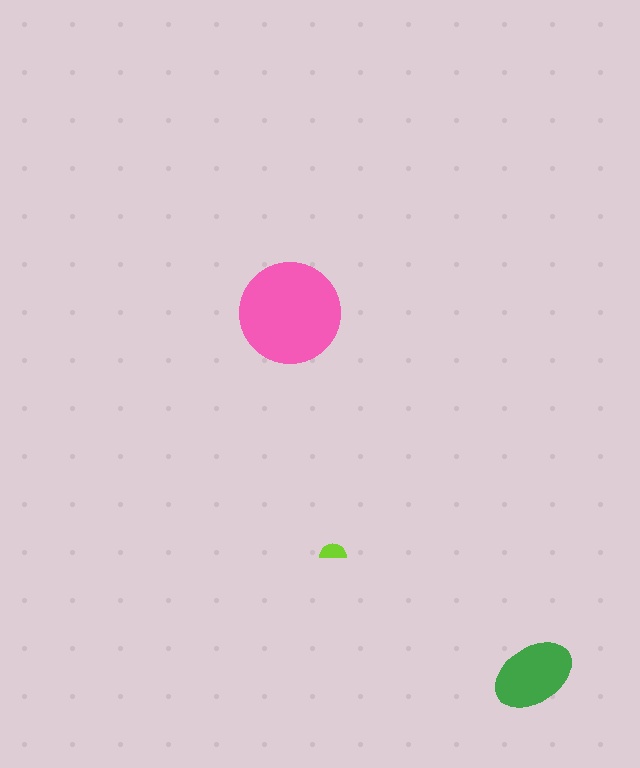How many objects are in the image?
There are 3 objects in the image.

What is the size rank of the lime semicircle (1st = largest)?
3rd.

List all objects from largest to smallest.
The pink circle, the green ellipse, the lime semicircle.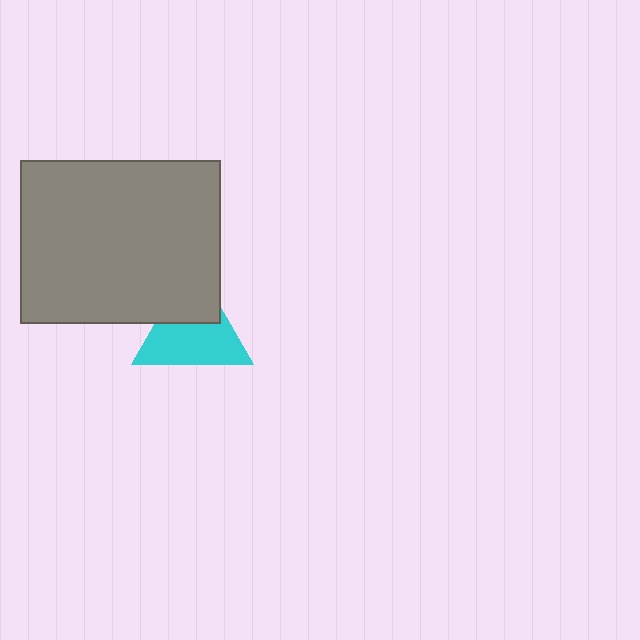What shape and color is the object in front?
The object in front is a gray rectangle.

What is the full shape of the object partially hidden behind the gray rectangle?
The partially hidden object is a cyan triangle.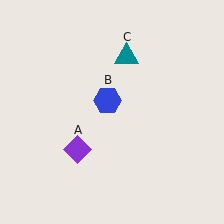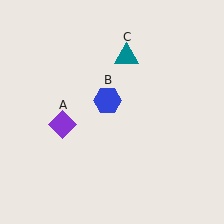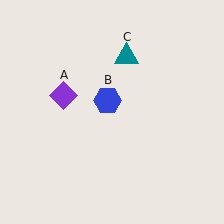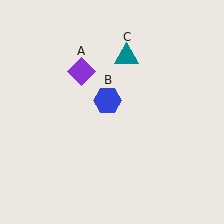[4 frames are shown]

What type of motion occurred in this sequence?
The purple diamond (object A) rotated clockwise around the center of the scene.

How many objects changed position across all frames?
1 object changed position: purple diamond (object A).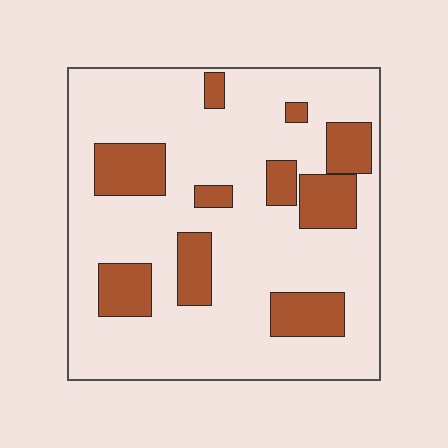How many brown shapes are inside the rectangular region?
10.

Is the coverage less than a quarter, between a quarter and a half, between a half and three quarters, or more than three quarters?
Less than a quarter.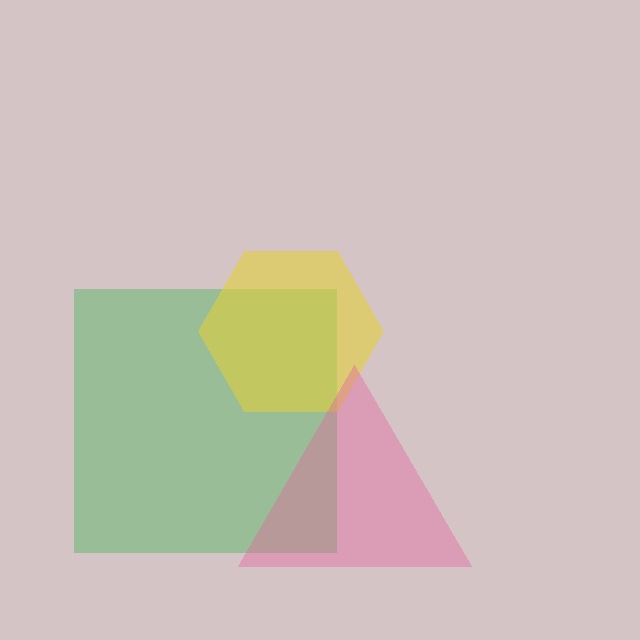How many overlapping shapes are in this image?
There are 3 overlapping shapes in the image.